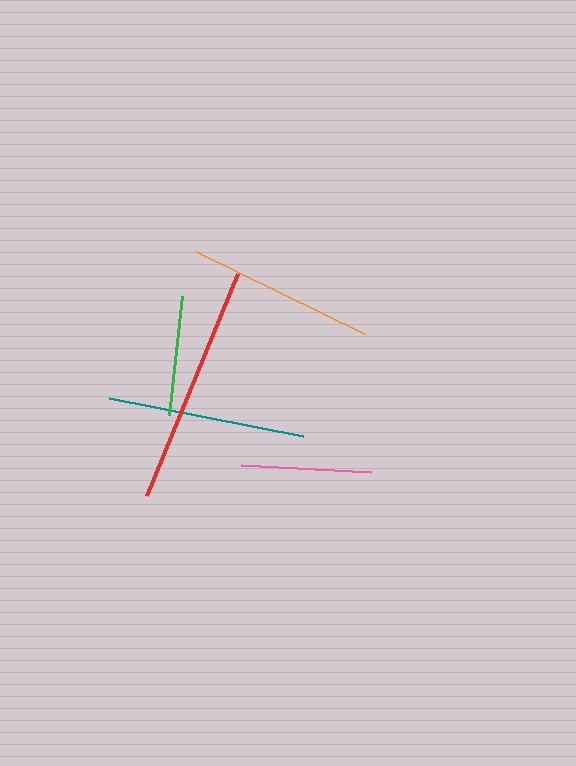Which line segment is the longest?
The red line is the longest at approximately 240 pixels.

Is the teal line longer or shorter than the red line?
The red line is longer than the teal line.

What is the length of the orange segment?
The orange segment is approximately 187 pixels long.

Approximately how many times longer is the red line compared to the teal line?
The red line is approximately 1.2 times the length of the teal line.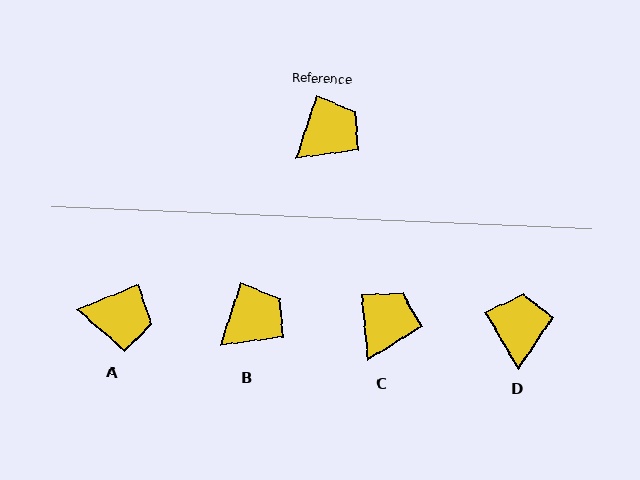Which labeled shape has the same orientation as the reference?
B.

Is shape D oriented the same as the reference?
No, it is off by about 48 degrees.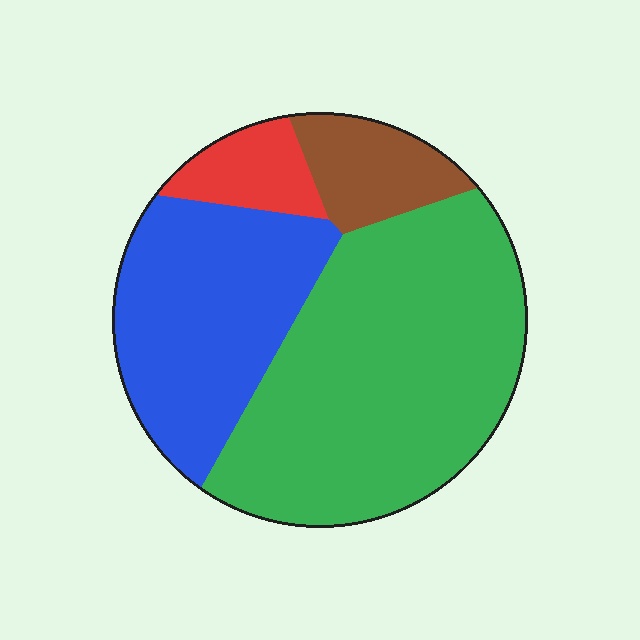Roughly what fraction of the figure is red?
Red takes up about one tenth (1/10) of the figure.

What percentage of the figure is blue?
Blue takes up between a quarter and a half of the figure.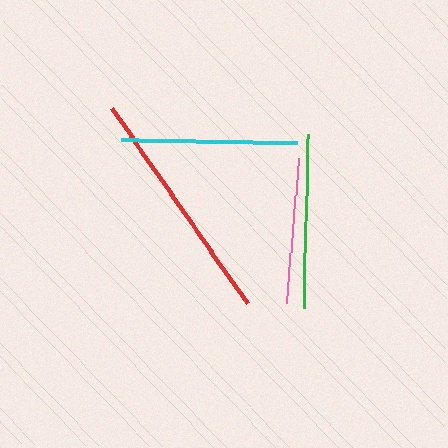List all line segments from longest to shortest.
From longest to shortest: red, cyan, green, pink.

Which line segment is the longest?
The red line is the longest at approximately 237 pixels.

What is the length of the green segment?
The green segment is approximately 174 pixels long.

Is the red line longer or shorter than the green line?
The red line is longer than the green line.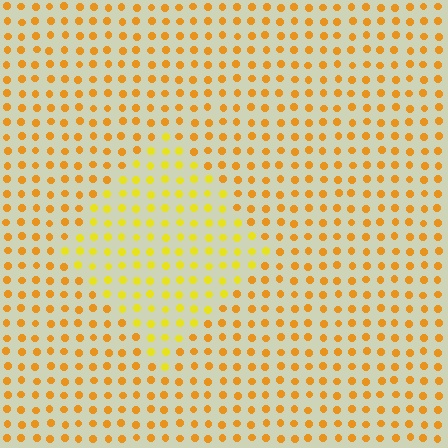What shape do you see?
I see a diamond.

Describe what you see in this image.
The image is filled with small orange elements in a uniform arrangement. A diamond-shaped region is visible where the elements are tinted to a slightly different hue, forming a subtle color boundary.